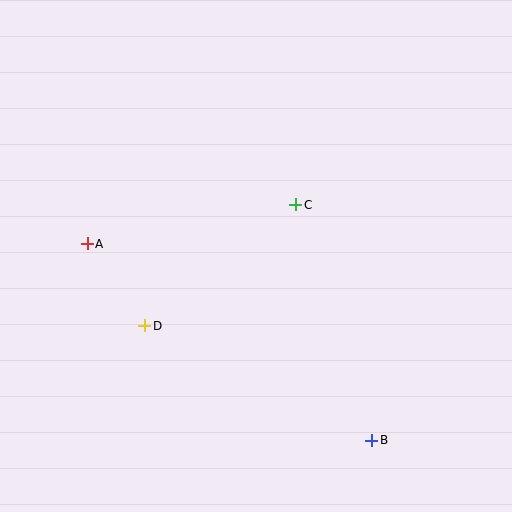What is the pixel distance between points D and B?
The distance between D and B is 254 pixels.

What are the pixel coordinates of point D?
Point D is at (145, 326).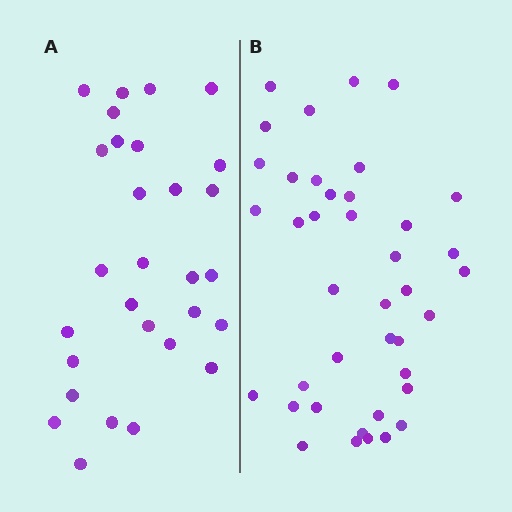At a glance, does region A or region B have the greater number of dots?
Region B (the right region) has more dots.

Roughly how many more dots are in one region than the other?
Region B has roughly 12 or so more dots than region A.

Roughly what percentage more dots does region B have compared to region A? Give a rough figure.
About 40% more.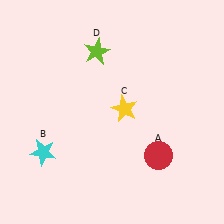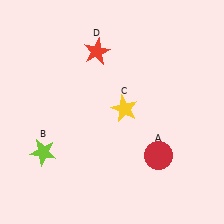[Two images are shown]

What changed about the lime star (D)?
In Image 1, D is lime. In Image 2, it changed to red.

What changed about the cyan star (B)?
In Image 1, B is cyan. In Image 2, it changed to lime.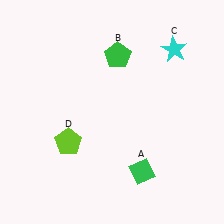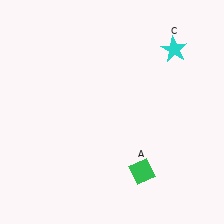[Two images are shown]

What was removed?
The green pentagon (B), the lime pentagon (D) were removed in Image 2.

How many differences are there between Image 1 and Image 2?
There are 2 differences between the two images.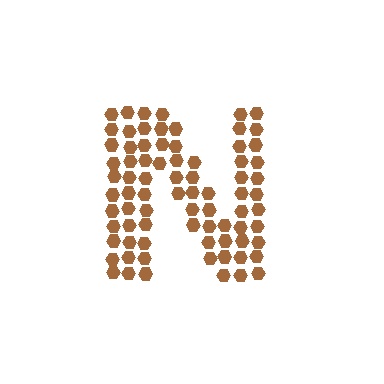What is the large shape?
The large shape is the letter N.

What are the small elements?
The small elements are hexagons.